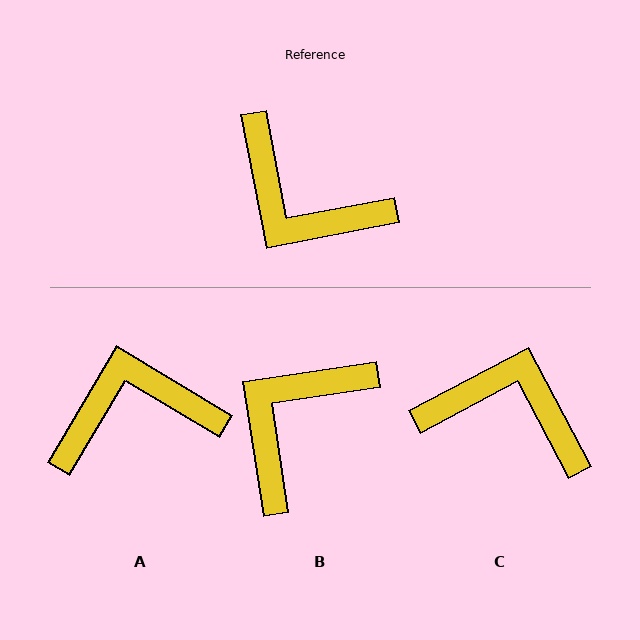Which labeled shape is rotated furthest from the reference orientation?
C, about 163 degrees away.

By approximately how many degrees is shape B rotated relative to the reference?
Approximately 92 degrees clockwise.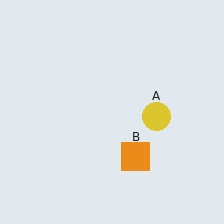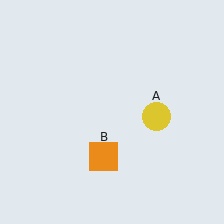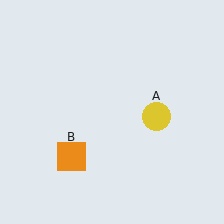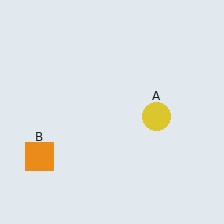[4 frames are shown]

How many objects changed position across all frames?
1 object changed position: orange square (object B).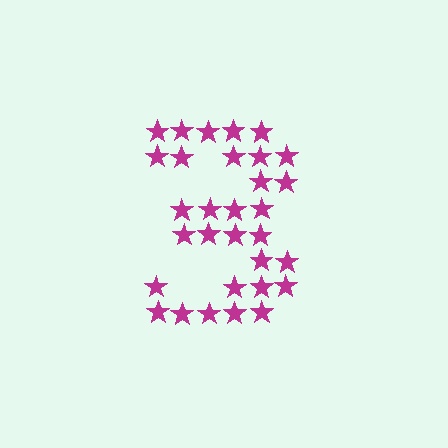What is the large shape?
The large shape is the digit 3.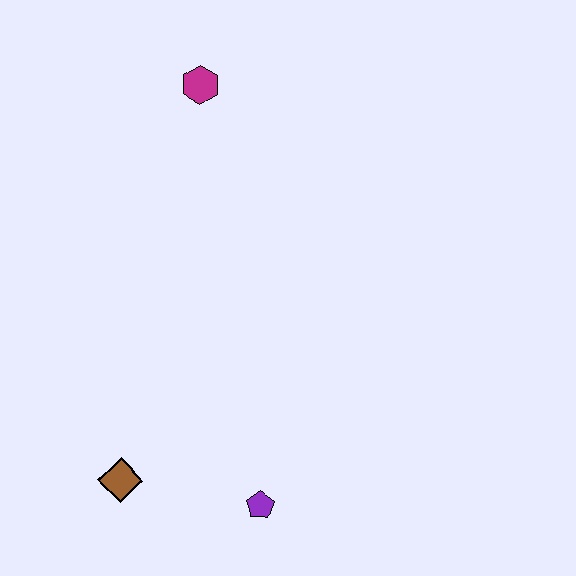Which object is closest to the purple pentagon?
The brown diamond is closest to the purple pentagon.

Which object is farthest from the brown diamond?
The magenta hexagon is farthest from the brown diamond.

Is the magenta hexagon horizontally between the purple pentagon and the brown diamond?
Yes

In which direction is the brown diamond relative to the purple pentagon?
The brown diamond is to the left of the purple pentagon.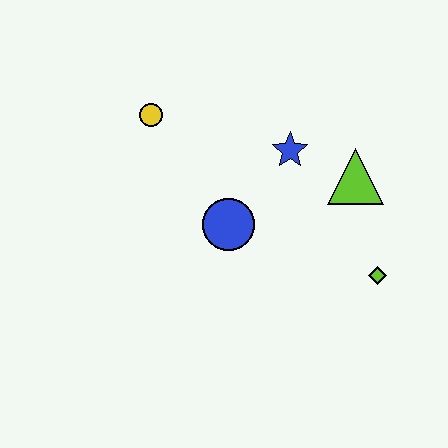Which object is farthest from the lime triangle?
The yellow circle is farthest from the lime triangle.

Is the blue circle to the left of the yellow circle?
No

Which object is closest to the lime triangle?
The blue star is closest to the lime triangle.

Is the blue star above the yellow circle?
No